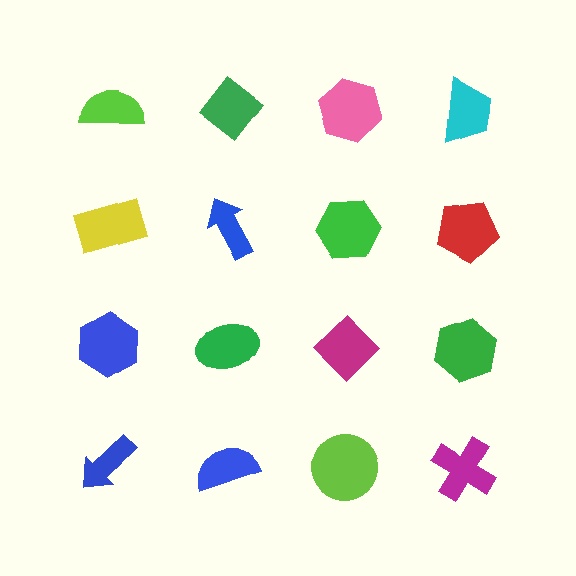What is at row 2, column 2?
A blue arrow.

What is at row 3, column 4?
A green hexagon.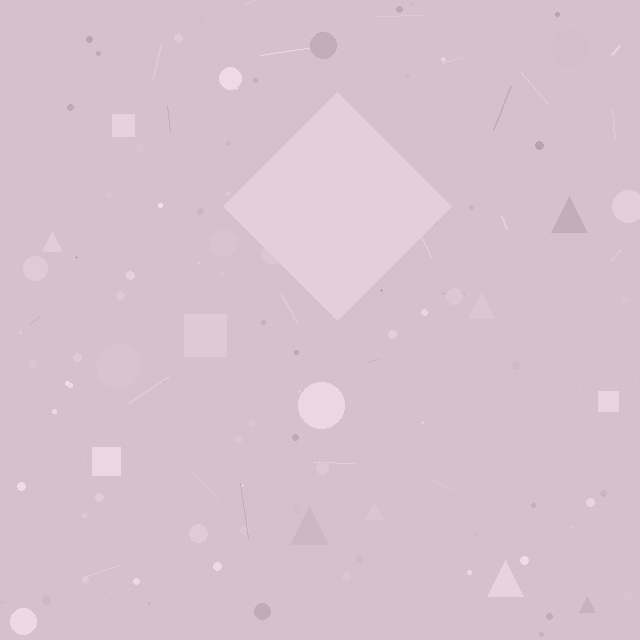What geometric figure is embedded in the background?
A diamond is embedded in the background.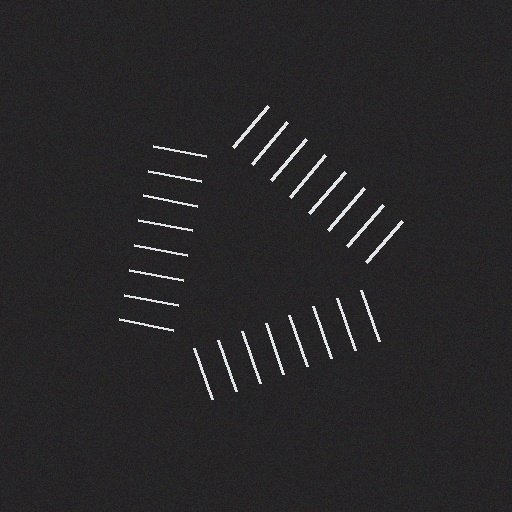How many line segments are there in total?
24 — 8 along each of the 3 edges.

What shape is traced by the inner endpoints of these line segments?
An illusory triangle — the line segments terminate on its edges but no continuous stroke is drawn.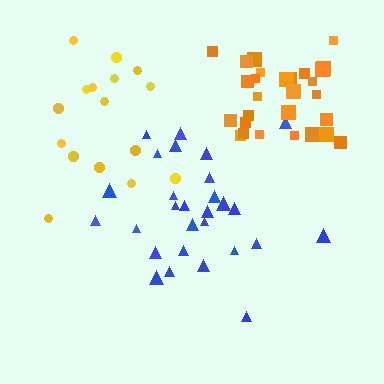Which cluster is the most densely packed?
Orange.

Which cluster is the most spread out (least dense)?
Yellow.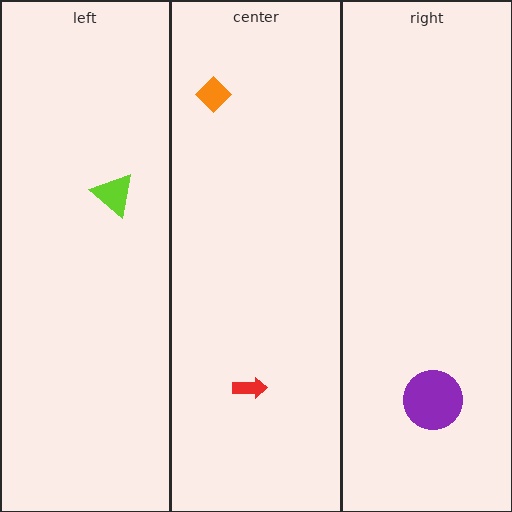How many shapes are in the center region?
2.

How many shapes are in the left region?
1.